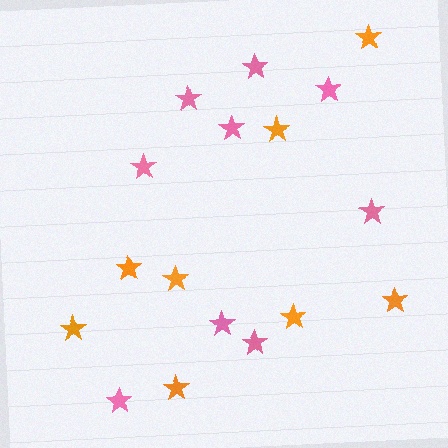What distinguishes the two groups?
There are 2 groups: one group of pink stars (9) and one group of orange stars (8).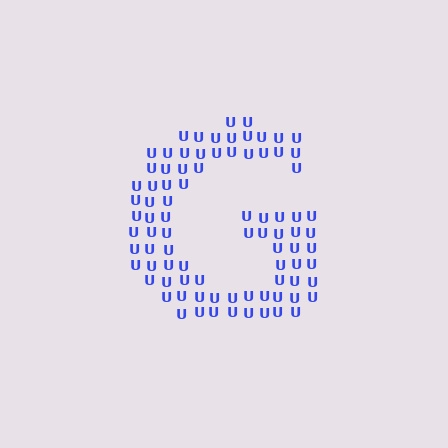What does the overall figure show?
The overall figure shows the letter G.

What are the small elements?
The small elements are letter U's.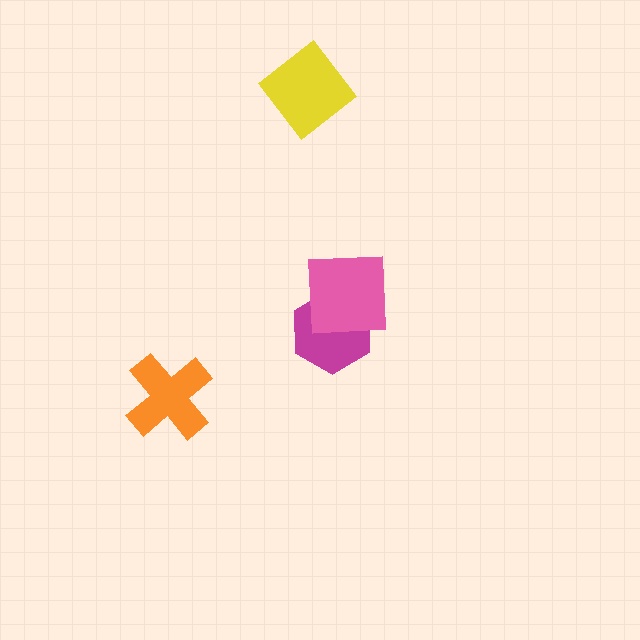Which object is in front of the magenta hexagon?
The pink square is in front of the magenta hexagon.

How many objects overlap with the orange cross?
0 objects overlap with the orange cross.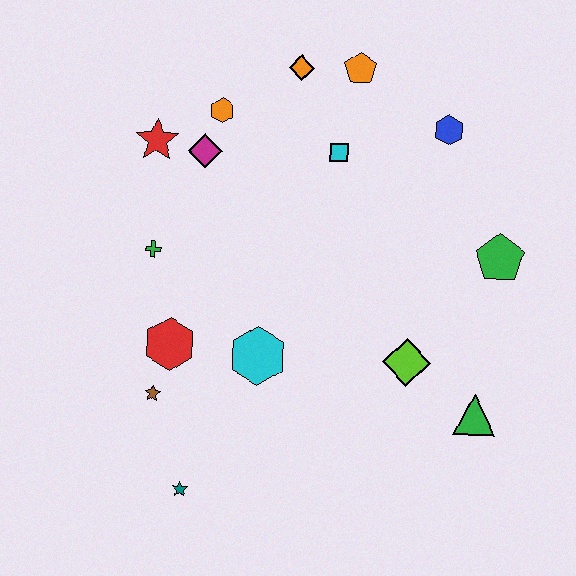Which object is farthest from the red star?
The green triangle is farthest from the red star.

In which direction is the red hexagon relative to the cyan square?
The red hexagon is below the cyan square.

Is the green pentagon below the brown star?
No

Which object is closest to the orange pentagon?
The orange diamond is closest to the orange pentagon.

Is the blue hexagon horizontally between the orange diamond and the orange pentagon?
No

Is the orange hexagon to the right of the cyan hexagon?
No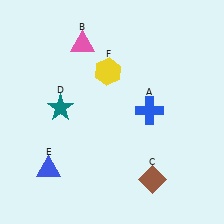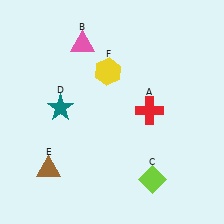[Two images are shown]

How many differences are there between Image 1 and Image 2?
There are 3 differences between the two images.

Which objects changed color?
A changed from blue to red. C changed from brown to lime. E changed from blue to brown.